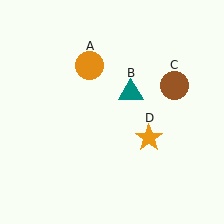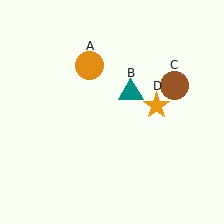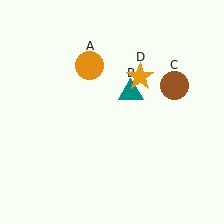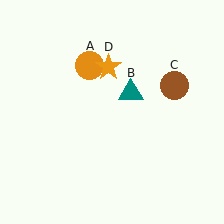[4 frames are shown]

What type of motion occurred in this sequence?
The orange star (object D) rotated counterclockwise around the center of the scene.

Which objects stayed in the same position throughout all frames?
Orange circle (object A) and teal triangle (object B) and brown circle (object C) remained stationary.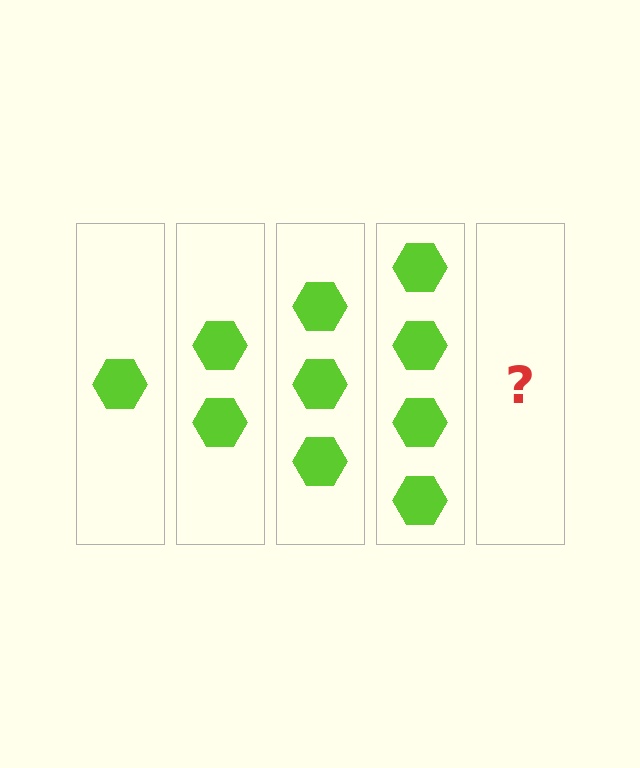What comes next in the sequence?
The next element should be 5 hexagons.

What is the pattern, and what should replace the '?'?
The pattern is that each step adds one more hexagon. The '?' should be 5 hexagons.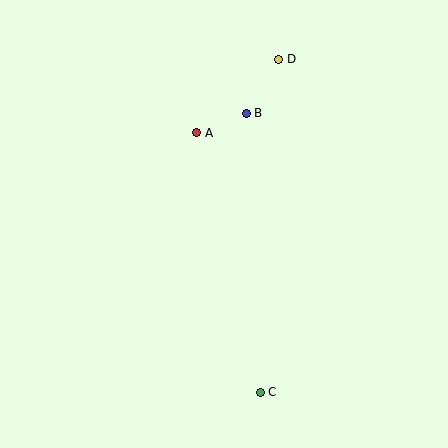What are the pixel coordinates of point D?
Point D is at (279, 59).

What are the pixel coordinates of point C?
Point C is at (260, 392).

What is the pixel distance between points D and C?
The distance between D and C is 334 pixels.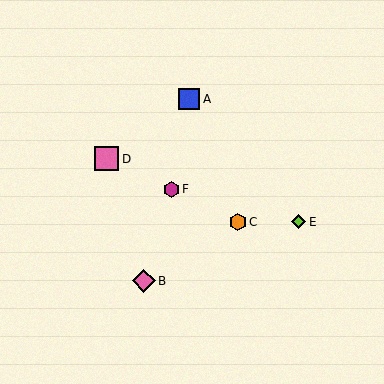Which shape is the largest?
The pink square (labeled D) is the largest.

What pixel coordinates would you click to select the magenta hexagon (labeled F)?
Click at (171, 190) to select the magenta hexagon F.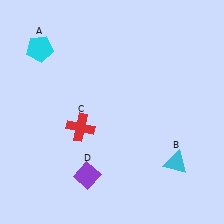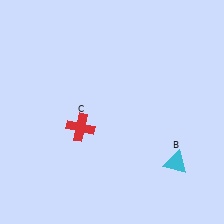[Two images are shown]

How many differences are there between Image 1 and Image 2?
There are 2 differences between the two images.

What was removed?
The cyan pentagon (A), the purple diamond (D) were removed in Image 2.